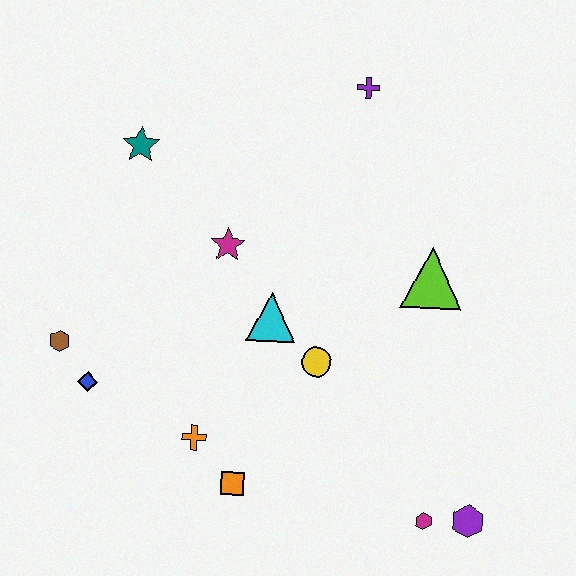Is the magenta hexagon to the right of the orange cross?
Yes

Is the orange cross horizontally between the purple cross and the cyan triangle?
No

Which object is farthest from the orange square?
The purple cross is farthest from the orange square.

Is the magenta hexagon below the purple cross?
Yes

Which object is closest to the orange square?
The orange cross is closest to the orange square.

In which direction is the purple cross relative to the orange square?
The purple cross is above the orange square.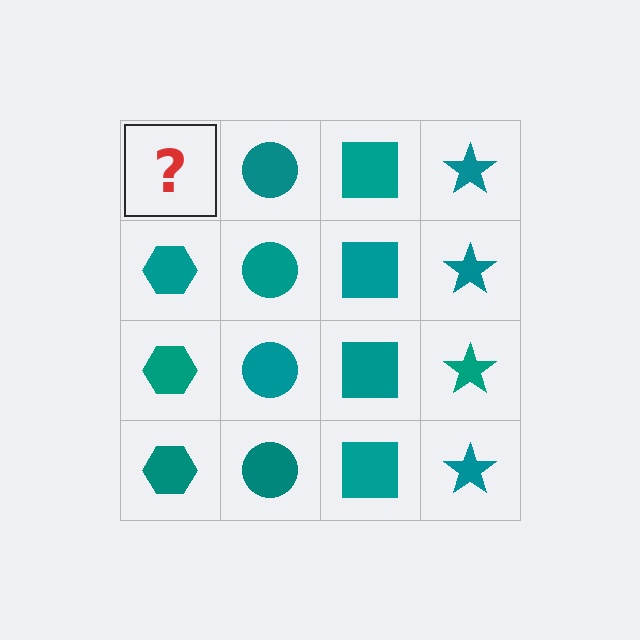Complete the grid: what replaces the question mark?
The question mark should be replaced with a teal hexagon.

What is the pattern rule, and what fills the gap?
The rule is that each column has a consistent shape. The gap should be filled with a teal hexagon.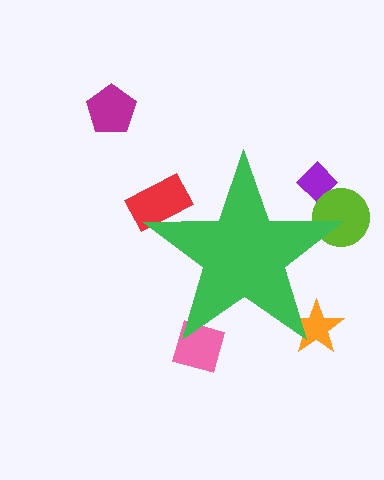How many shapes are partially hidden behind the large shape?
5 shapes are partially hidden.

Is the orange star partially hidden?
Yes, the orange star is partially hidden behind the green star.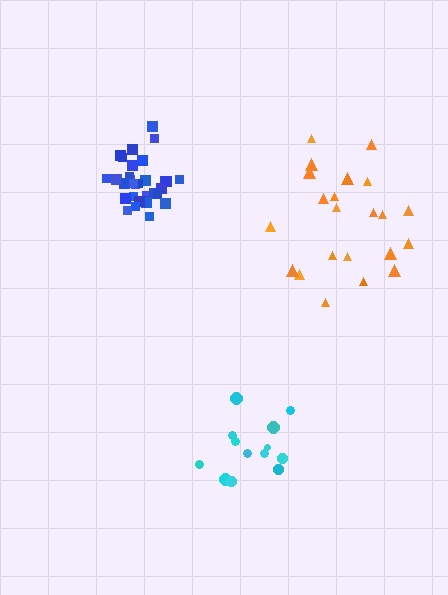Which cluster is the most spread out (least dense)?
Orange.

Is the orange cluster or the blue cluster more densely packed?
Blue.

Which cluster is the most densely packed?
Blue.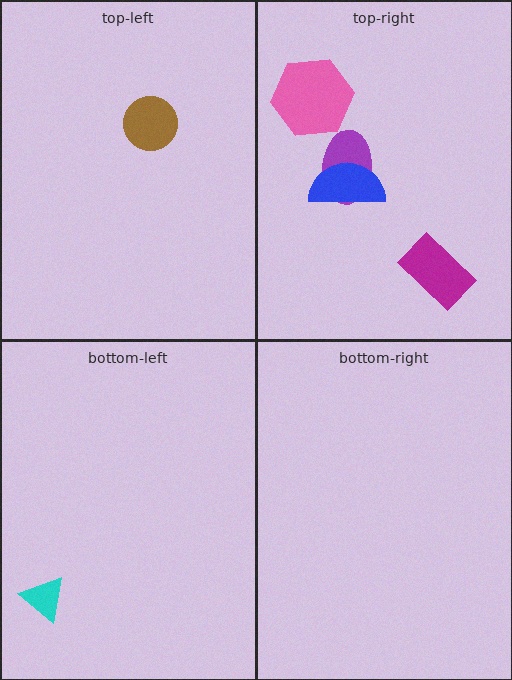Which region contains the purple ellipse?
The top-right region.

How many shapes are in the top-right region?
4.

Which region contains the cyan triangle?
The bottom-left region.